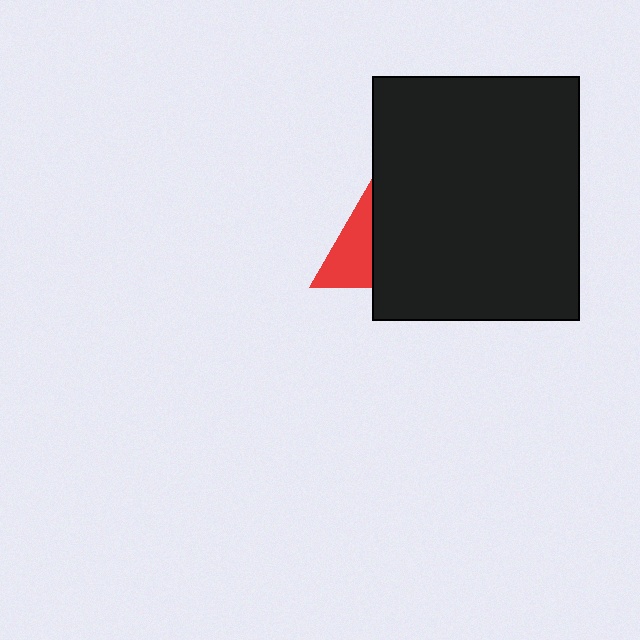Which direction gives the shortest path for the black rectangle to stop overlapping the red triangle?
Moving right gives the shortest separation.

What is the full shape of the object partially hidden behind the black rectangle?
The partially hidden object is a red triangle.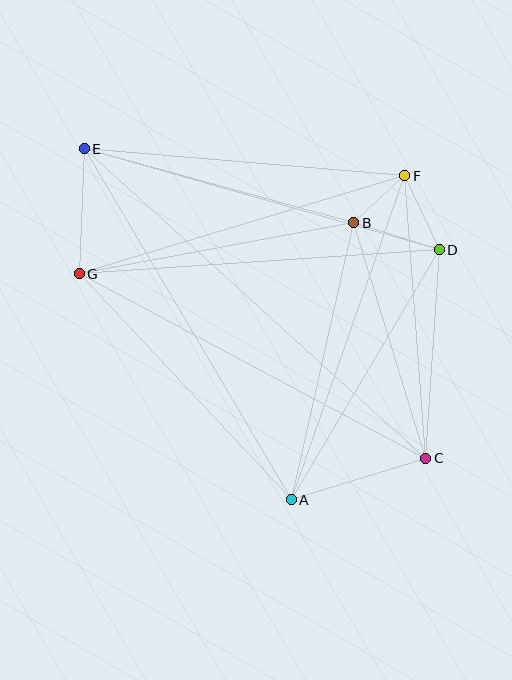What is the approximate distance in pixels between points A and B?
The distance between A and B is approximately 284 pixels.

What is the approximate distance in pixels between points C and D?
The distance between C and D is approximately 209 pixels.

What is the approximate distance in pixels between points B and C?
The distance between B and C is approximately 246 pixels.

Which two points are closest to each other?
Points B and F are closest to each other.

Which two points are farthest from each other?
Points C and E are farthest from each other.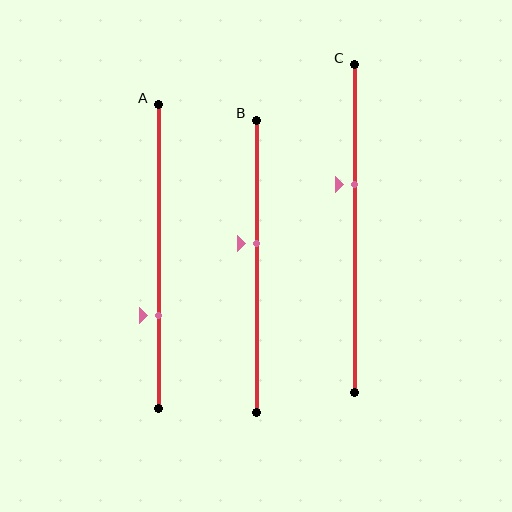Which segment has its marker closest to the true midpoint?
Segment B has its marker closest to the true midpoint.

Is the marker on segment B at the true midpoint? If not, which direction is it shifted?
No, the marker on segment B is shifted upward by about 8% of the segment length.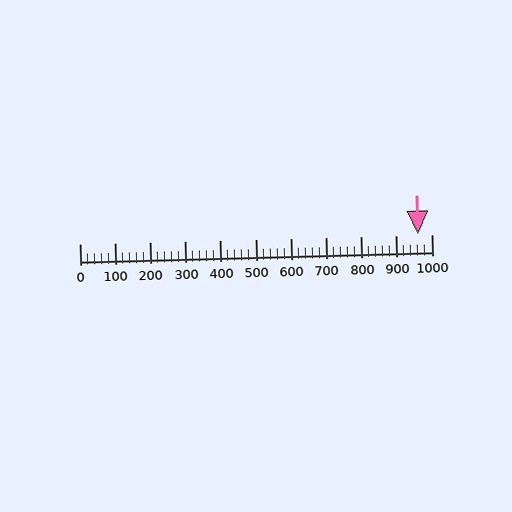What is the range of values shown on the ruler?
The ruler shows values from 0 to 1000.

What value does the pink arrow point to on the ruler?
The pink arrow points to approximately 961.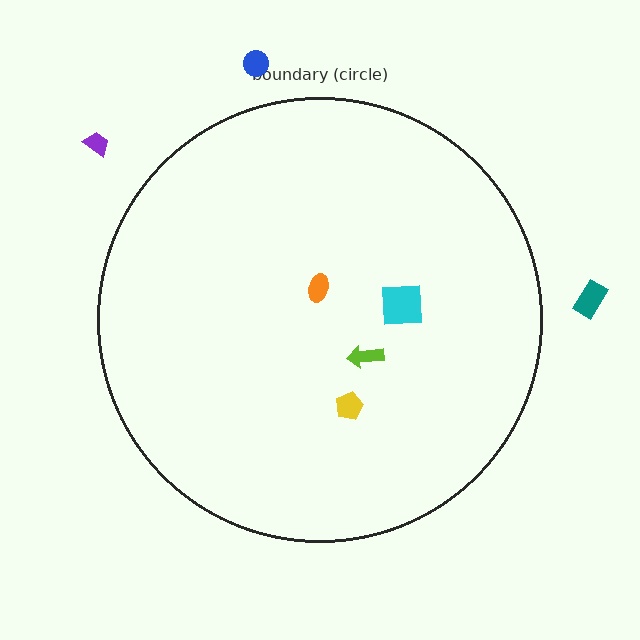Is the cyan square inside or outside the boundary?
Inside.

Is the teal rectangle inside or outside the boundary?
Outside.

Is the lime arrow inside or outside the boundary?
Inside.